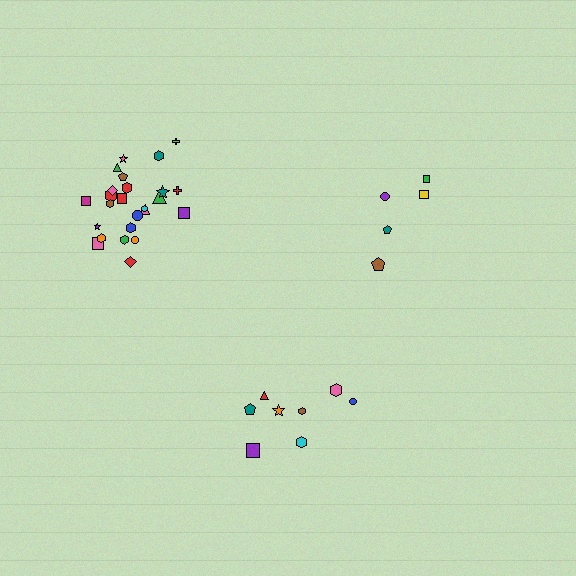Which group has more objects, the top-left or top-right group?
The top-left group.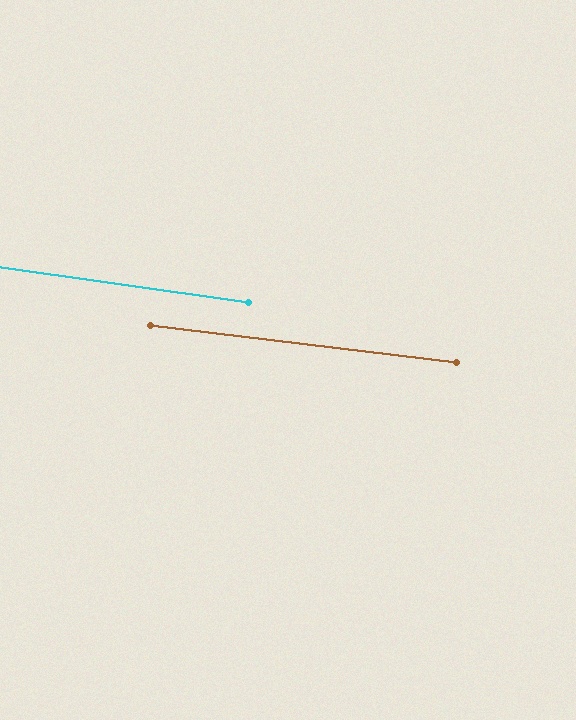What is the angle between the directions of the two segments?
Approximately 1 degree.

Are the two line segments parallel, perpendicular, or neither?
Parallel — their directions differ by only 1.0°.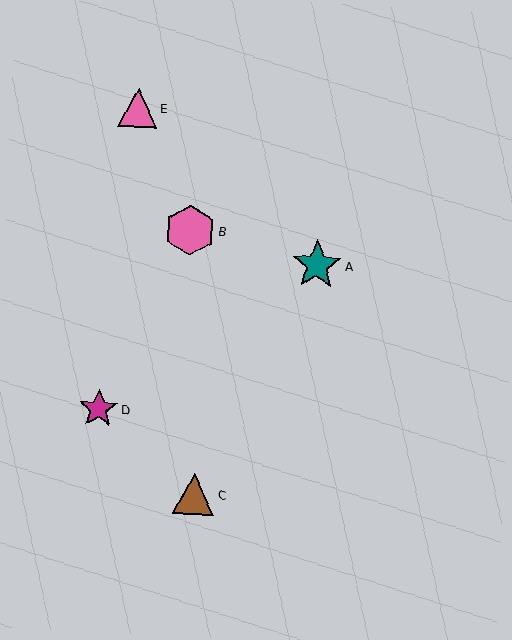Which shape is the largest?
The pink hexagon (labeled B) is the largest.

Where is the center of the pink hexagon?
The center of the pink hexagon is at (190, 230).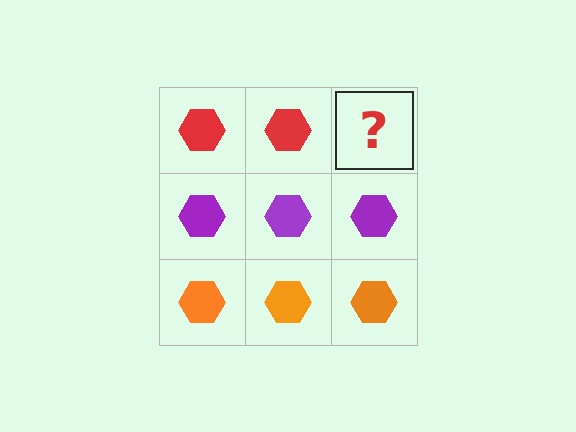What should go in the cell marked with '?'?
The missing cell should contain a red hexagon.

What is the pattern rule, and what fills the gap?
The rule is that each row has a consistent color. The gap should be filled with a red hexagon.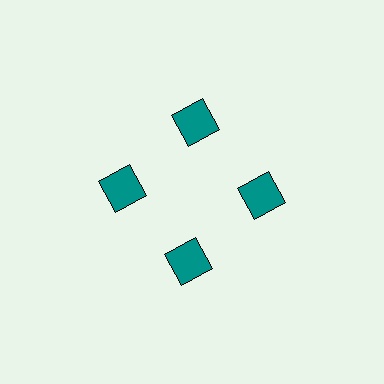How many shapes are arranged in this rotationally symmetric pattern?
There are 4 shapes, arranged in 4 groups of 1.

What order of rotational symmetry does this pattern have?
This pattern has 4-fold rotational symmetry.